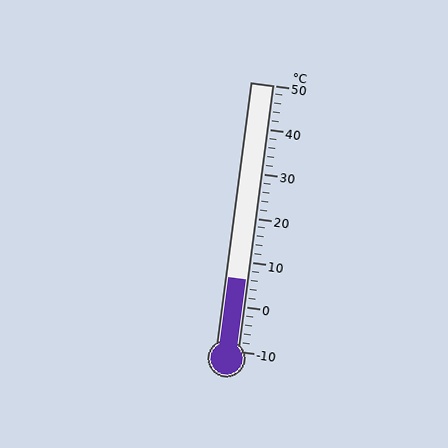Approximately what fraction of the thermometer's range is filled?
The thermometer is filled to approximately 25% of its range.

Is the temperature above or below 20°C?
The temperature is below 20°C.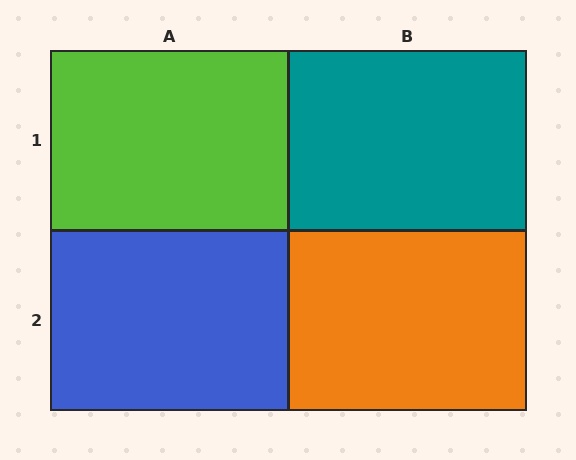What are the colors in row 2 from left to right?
Blue, orange.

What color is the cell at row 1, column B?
Teal.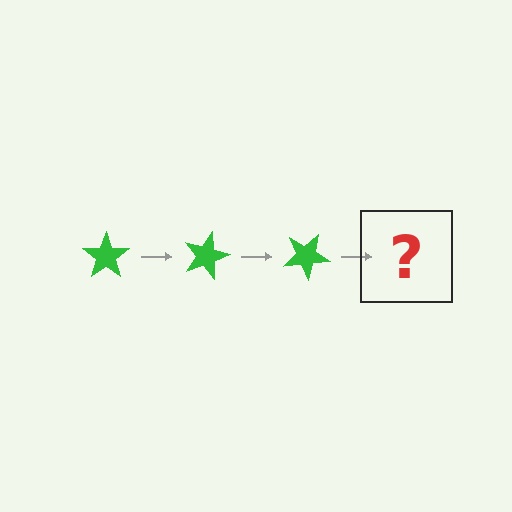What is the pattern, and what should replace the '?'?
The pattern is that the star rotates 15 degrees each step. The '?' should be a green star rotated 45 degrees.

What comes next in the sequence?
The next element should be a green star rotated 45 degrees.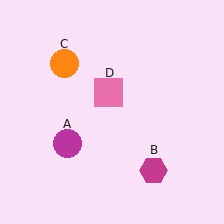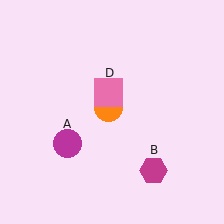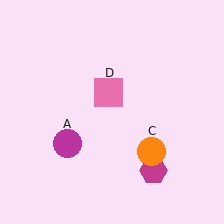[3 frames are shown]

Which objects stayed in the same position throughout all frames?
Magenta circle (object A) and magenta hexagon (object B) and pink square (object D) remained stationary.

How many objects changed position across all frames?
1 object changed position: orange circle (object C).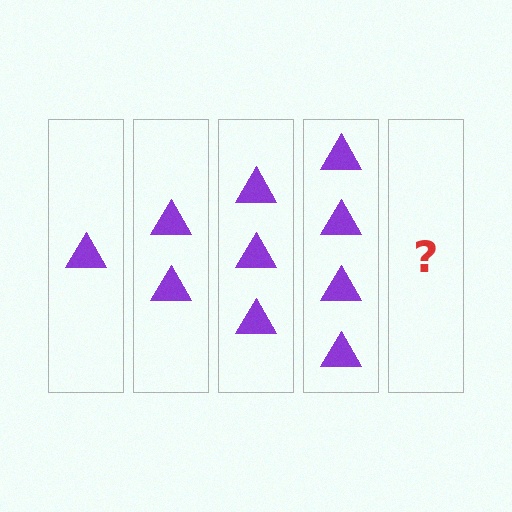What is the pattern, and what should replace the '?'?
The pattern is that each step adds one more triangle. The '?' should be 5 triangles.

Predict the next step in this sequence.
The next step is 5 triangles.